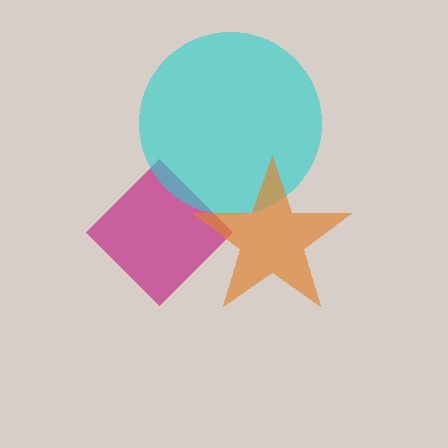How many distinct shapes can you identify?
There are 3 distinct shapes: a magenta diamond, a cyan circle, an orange star.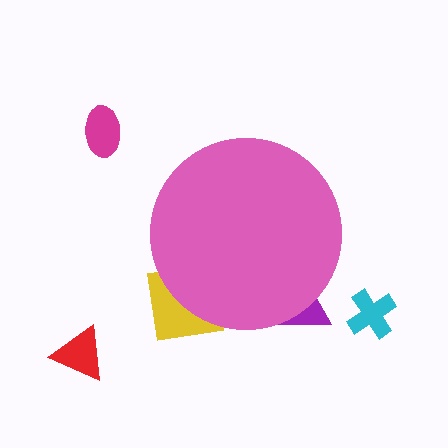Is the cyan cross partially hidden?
No, the cyan cross is fully visible.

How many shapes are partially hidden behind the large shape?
2 shapes are partially hidden.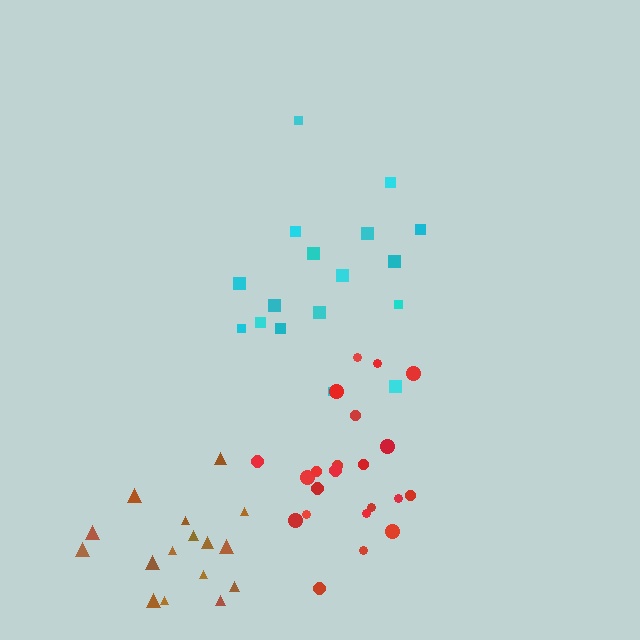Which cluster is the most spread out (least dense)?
Cyan.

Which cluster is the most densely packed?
Brown.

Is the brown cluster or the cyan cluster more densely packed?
Brown.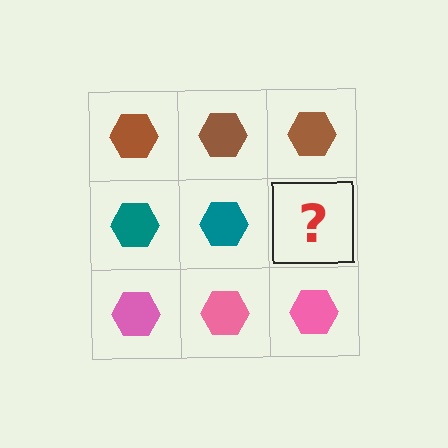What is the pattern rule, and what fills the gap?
The rule is that each row has a consistent color. The gap should be filled with a teal hexagon.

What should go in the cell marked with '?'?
The missing cell should contain a teal hexagon.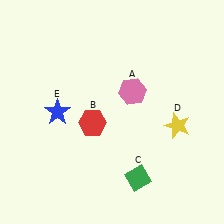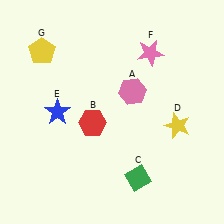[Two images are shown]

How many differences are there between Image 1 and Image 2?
There are 2 differences between the two images.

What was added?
A pink star (F), a yellow pentagon (G) were added in Image 2.